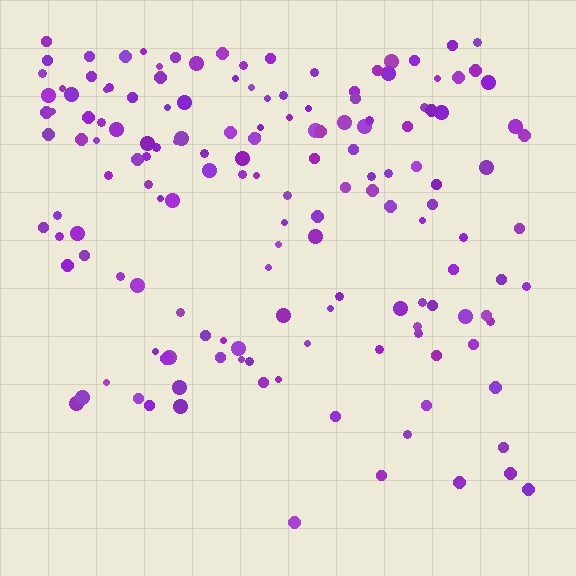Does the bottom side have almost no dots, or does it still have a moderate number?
Still a moderate number, just noticeably fewer than the top.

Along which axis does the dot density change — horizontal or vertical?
Vertical.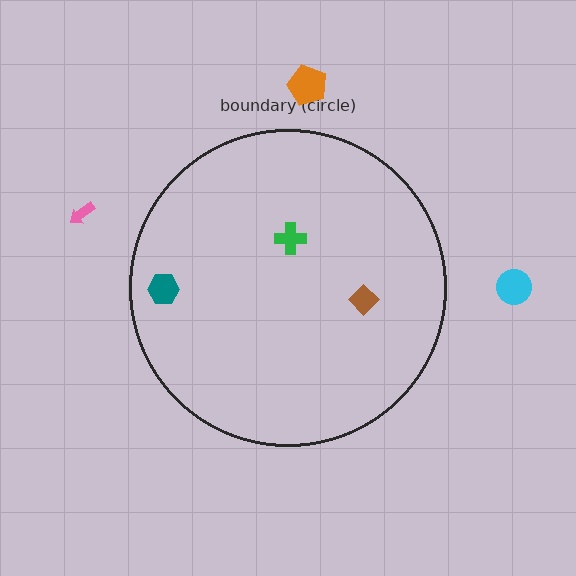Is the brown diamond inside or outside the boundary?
Inside.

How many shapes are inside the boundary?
3 inside, 3 outside.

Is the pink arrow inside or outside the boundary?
Outside.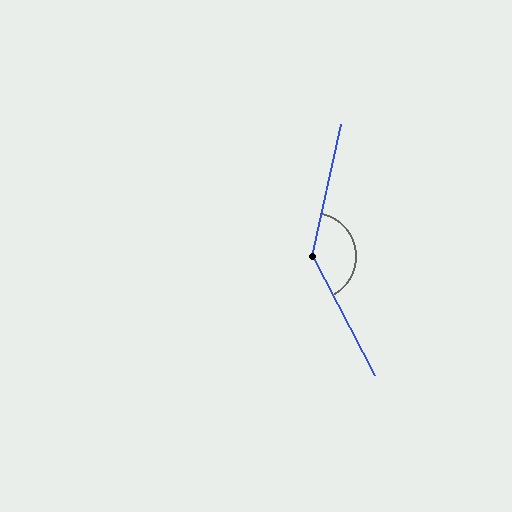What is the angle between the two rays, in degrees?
Approximately 140 degrees.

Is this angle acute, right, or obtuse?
It is obtuse.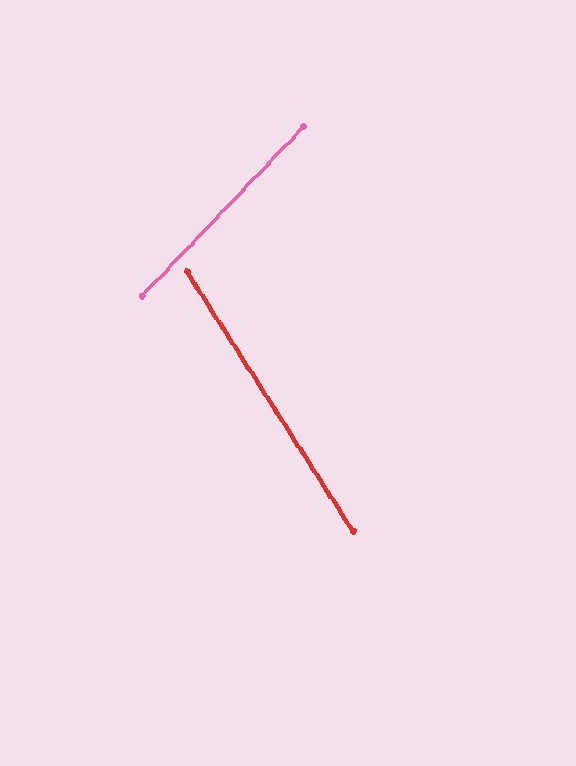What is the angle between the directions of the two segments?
Approximately 76 degrees.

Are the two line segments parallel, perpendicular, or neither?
Neither parallel nor perpendicular — they differ by about 76°.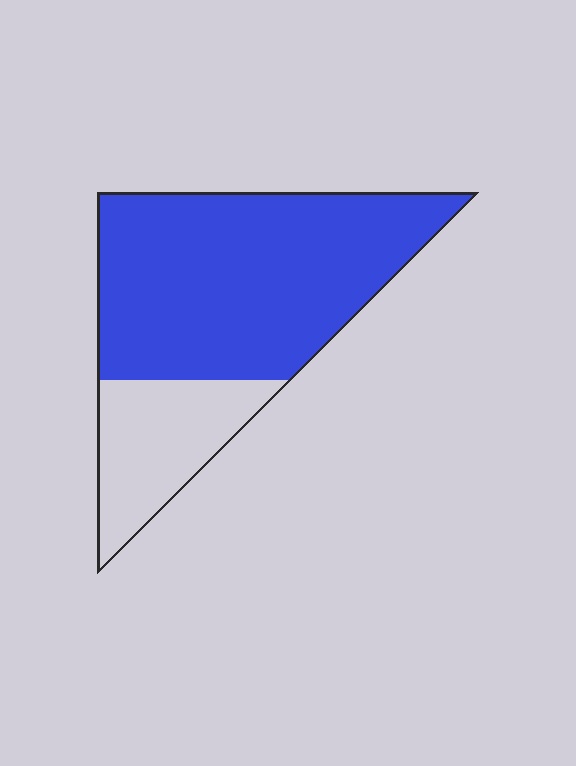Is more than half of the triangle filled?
Yes.